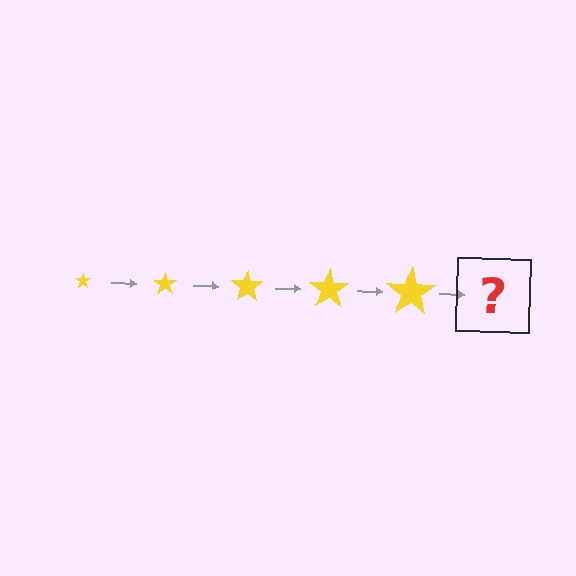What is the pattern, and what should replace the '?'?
The pattern is that the star gets progressively larger each step. The '?' should be a yellow star, larger than the previous one.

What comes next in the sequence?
The next element should be a yellow star, larger than the previous one.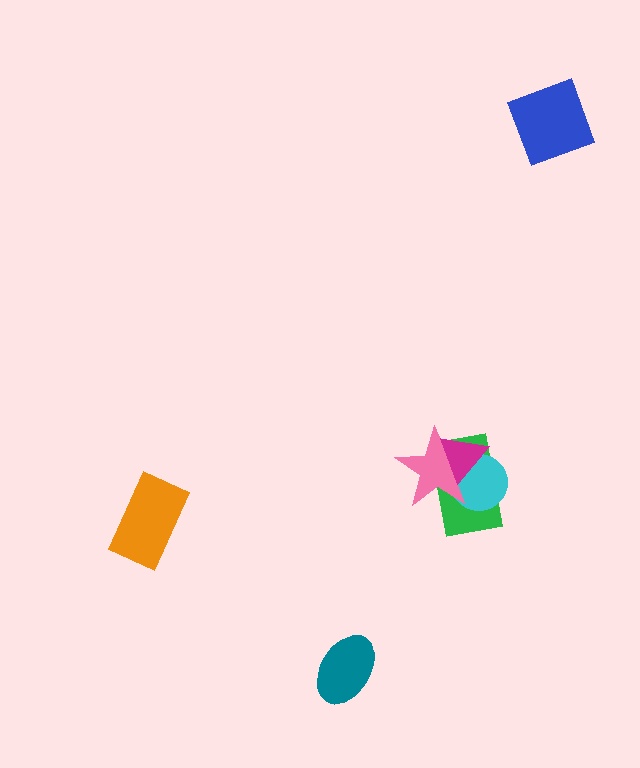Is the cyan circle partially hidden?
Yes, it is partially covered by another shape.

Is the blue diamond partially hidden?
No, no other shape covers it.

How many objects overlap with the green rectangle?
3 objects overlap with the green rectangle.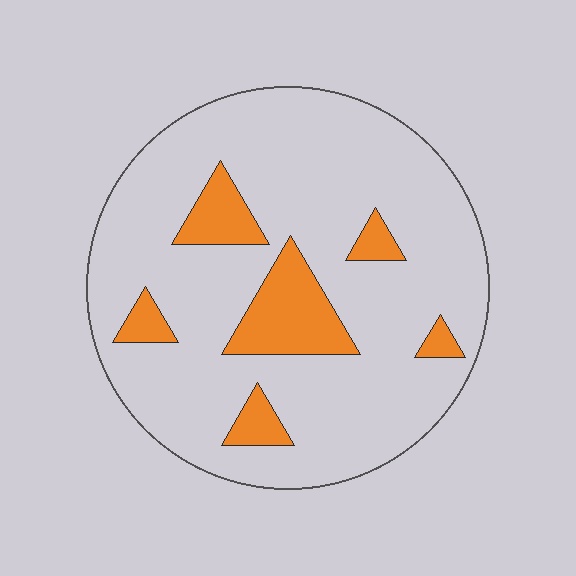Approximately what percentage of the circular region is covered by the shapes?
Approximately 15%.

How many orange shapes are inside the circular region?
6.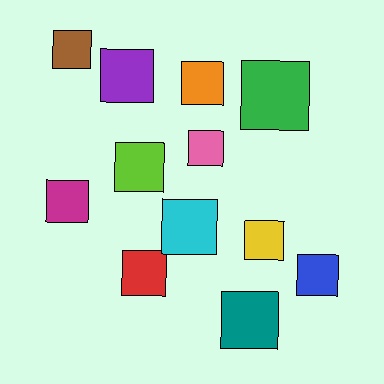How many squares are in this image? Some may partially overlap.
There are 12 squares.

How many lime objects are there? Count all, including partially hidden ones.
There is 1 lime object.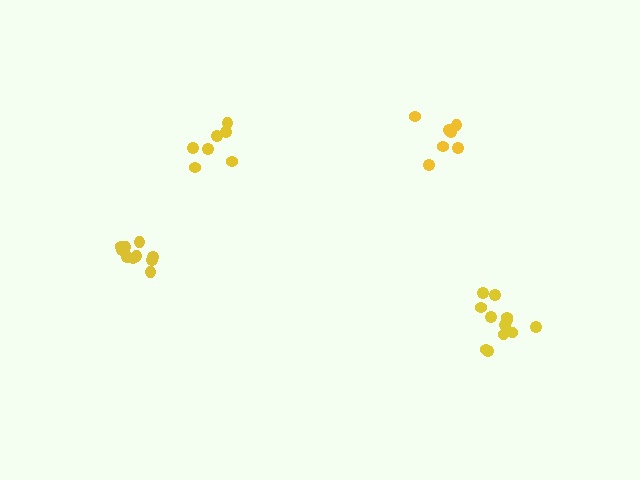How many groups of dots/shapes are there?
There are 4 groups.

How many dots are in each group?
Group 1: 12 dots, Group 2: 7 dots, Group 3: 11 dots, Group 4: 7 dots (37 total).